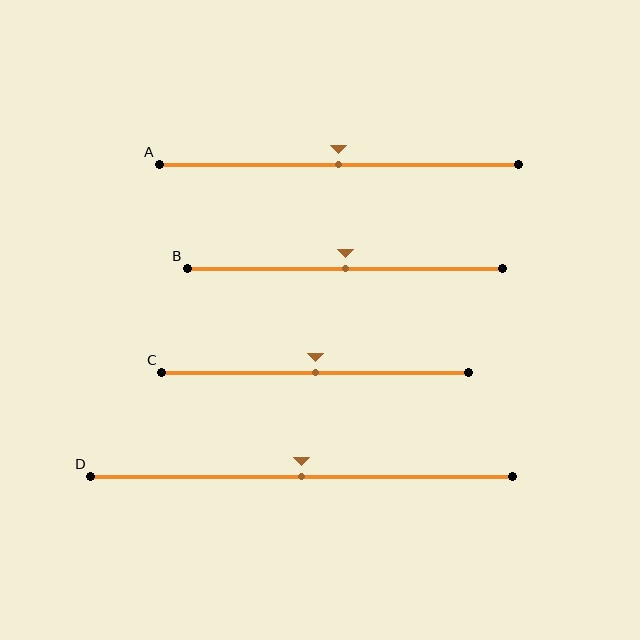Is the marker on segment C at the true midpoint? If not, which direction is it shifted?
Yes, the marker on segment C is at the true midpoint.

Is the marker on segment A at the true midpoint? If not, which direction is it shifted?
Yes, the marker on segment A is at the true midpoint.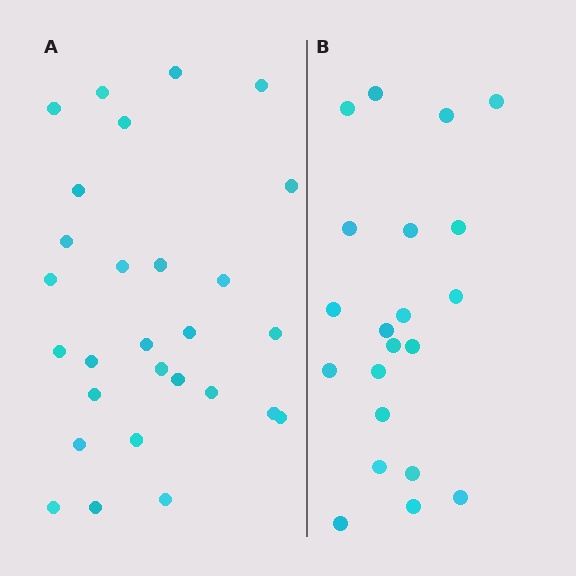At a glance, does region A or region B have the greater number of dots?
Region A (the left region) has more dots.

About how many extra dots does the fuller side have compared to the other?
Region A has roughly 8 or so more dots than region B.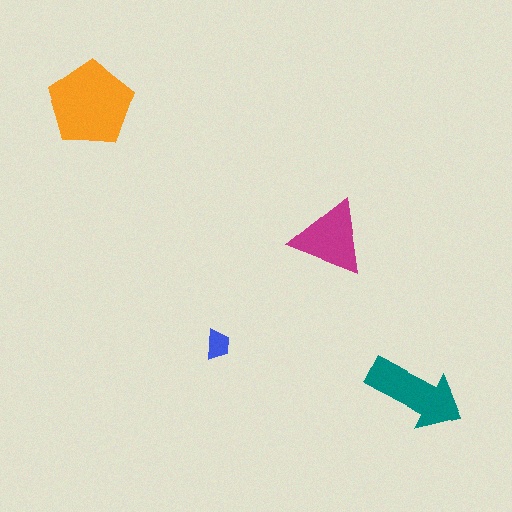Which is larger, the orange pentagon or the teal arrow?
The orange pentagon.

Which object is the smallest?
The blue trapezoid.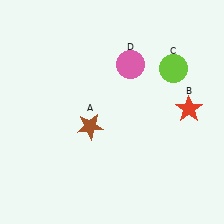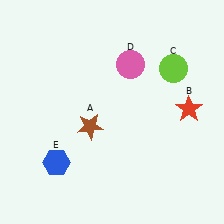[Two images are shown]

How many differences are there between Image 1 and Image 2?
There is 1 difference between the two images.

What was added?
A blue hexagon (E) was added in Image 2.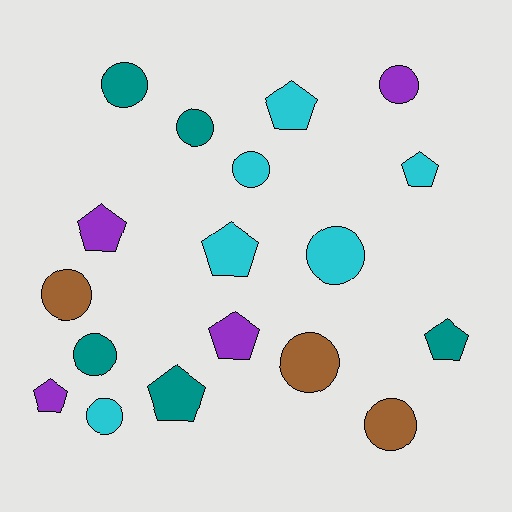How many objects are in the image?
There are 18 objects.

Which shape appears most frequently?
Circle, with 10 objects.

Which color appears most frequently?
Cyan, with 6 objects.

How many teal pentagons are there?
There are 2 teal pentagons.